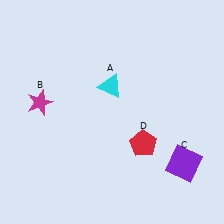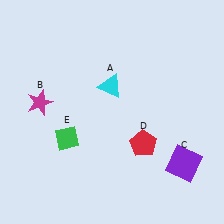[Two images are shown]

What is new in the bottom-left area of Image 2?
A green diamond (E) was added in the bottom-left area of Image 2.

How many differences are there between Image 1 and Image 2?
There is 1 difference between the two images.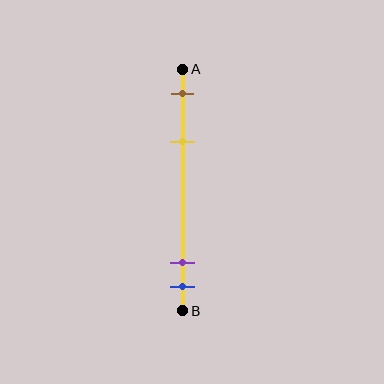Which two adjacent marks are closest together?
The purple and blue marks are the closest adjacent pair.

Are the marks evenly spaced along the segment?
No, the marks are not evenly spaced.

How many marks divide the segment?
There are 4 marks dividing the segment.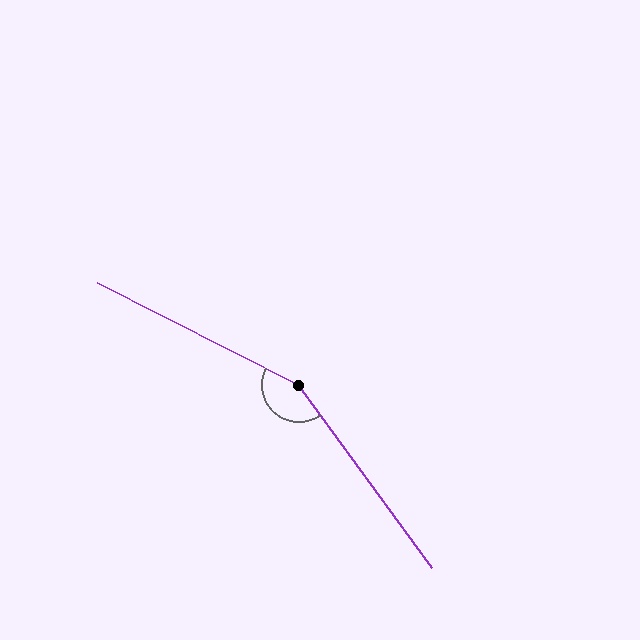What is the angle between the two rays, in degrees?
Approximately 153 degrees.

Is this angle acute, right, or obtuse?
It is obtuse.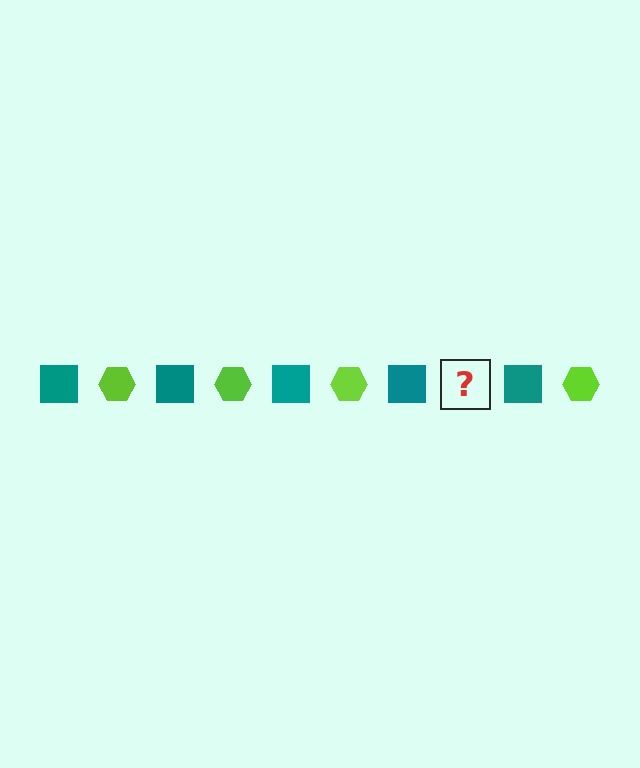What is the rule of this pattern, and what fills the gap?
The rule is that the pattern alternates between teal square and lime hexagon. The gap should be filled with a lime hexagon.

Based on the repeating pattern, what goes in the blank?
The blank should be a lime hexagon.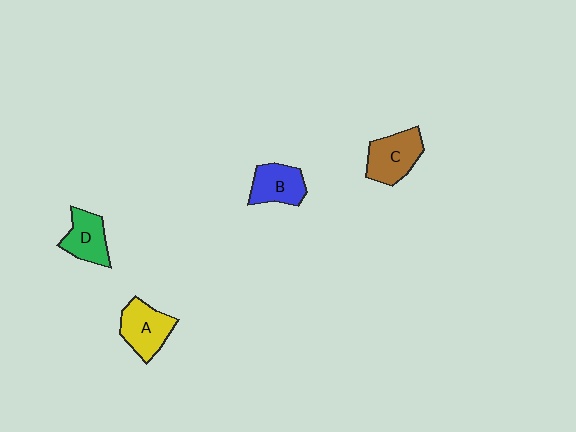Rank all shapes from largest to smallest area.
From largest to smallest: C (brown), A (yellow), B (blue), D (green).